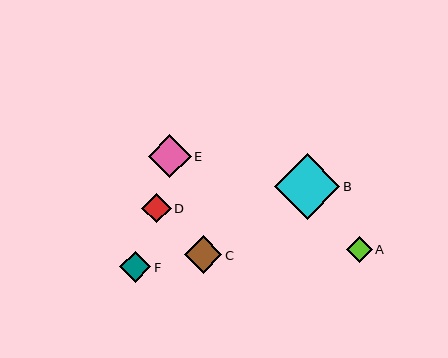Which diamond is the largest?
Diamond B is the largest with a size of approximately 65 pixels.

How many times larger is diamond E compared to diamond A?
Diamond E is approximately 1.7 times the size of diamond A.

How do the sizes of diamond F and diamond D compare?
Diamond F and diamond D are approximately the same size.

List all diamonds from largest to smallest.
From largest to smallest: B, E, C, F, D, A.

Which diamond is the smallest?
Diamond A is the smallest with a size of approximately 26 pixels.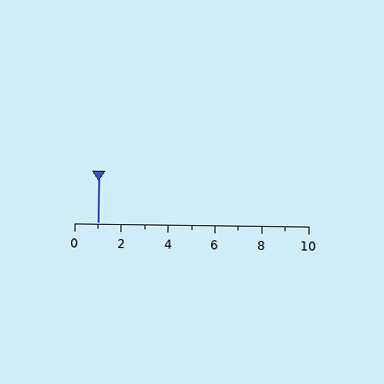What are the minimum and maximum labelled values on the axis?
The axis runs from 0 to 10.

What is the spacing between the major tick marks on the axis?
The major ticks are spaced 2 apart.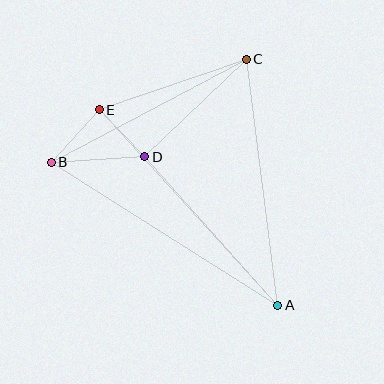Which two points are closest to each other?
Points D and E are closest to each other.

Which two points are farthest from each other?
Points A and B are farthest from each other.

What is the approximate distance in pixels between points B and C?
The distance between B and C is approximately 221 pixels.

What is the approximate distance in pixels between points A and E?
The distance between A and E is approximately 265 pixels.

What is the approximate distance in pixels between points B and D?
The distance between B and D is approximately 94 pixels.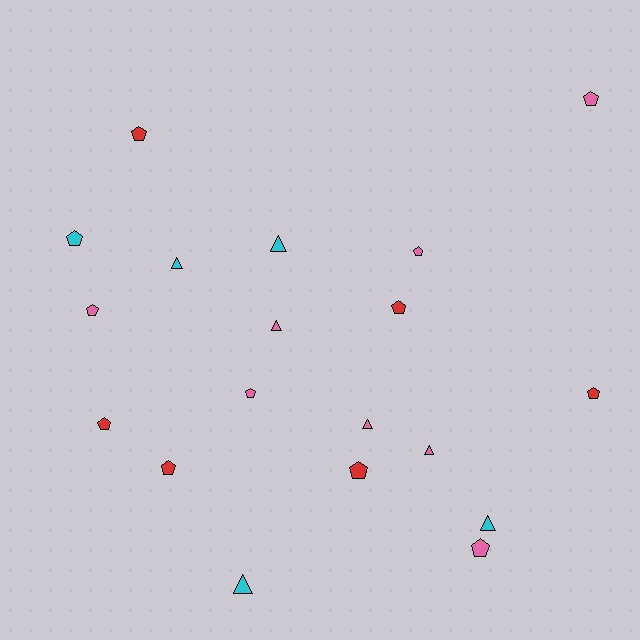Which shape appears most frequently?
Pentagon, with 12 objects.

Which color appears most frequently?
Pink, with 8 objects.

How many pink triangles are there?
There are 3 pink triangles.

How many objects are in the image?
There are 19 objects.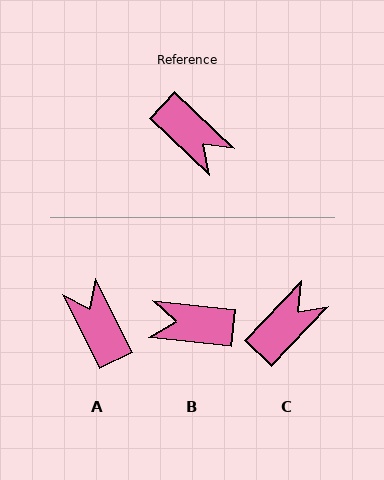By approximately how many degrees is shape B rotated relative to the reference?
Approximately 143 degrees clockwise.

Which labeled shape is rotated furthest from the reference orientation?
A, about 160 degrees away.